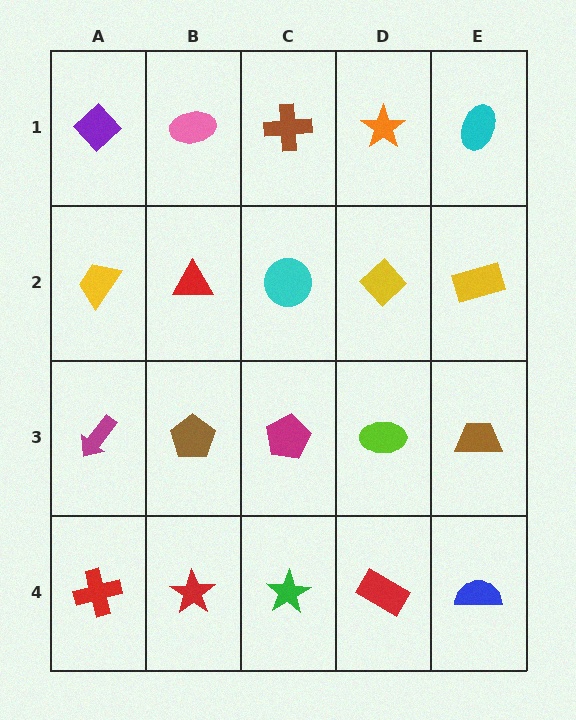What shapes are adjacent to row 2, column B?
A pink ellipse (row 1, column B), a brown pentagon (row 3, column B), a yellow trapezoid (row 2, column A), a cyan circle (row 2, column C).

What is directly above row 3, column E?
A yellow rectangle.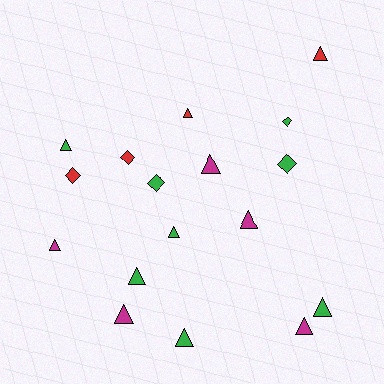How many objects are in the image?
There are 17 objects.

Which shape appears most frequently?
Triangle, with 12 objects.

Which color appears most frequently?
Green, with 8 objects.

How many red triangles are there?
There are 2 red triangles.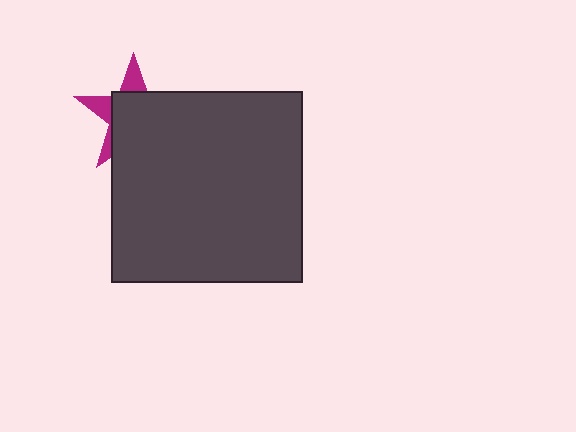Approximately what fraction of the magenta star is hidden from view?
Roughly 70% of the magenta star is hidden behind the dark gray square.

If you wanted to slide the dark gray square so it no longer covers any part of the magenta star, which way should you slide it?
Slide it toward the lower-right — that is the most direct way to separate the two shapes.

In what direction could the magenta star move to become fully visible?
The magenta star could move toward the upper-left. That would shift it out from behind the dark gray square entirely.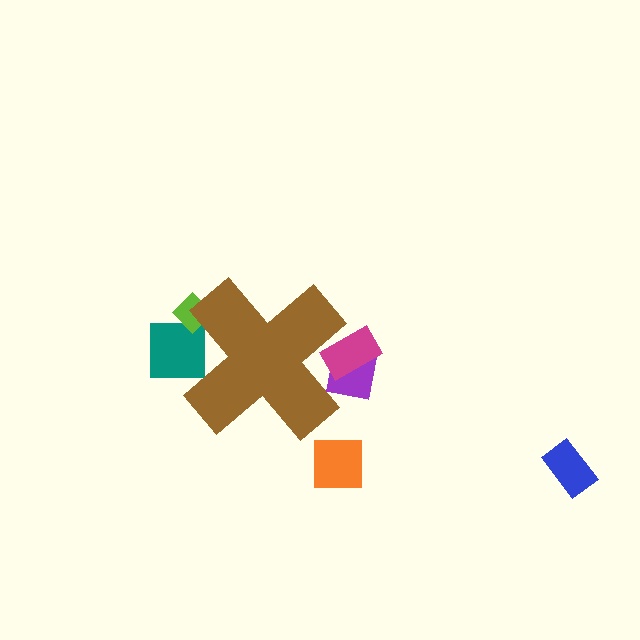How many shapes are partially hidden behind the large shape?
4 shapes are partially hidden.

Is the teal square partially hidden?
Yes, the teal square is partially hidden behind the brown cross.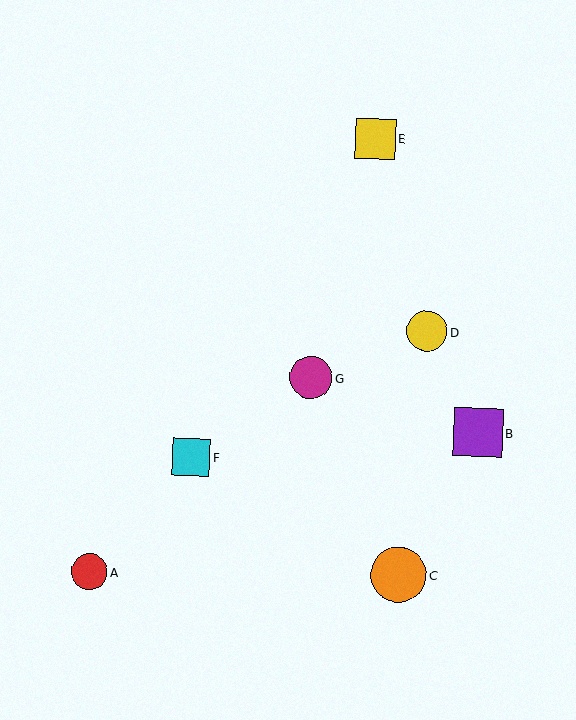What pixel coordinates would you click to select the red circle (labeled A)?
Click at (89, 572) to select the red circle A.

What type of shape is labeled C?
Shape C is an orange circle.